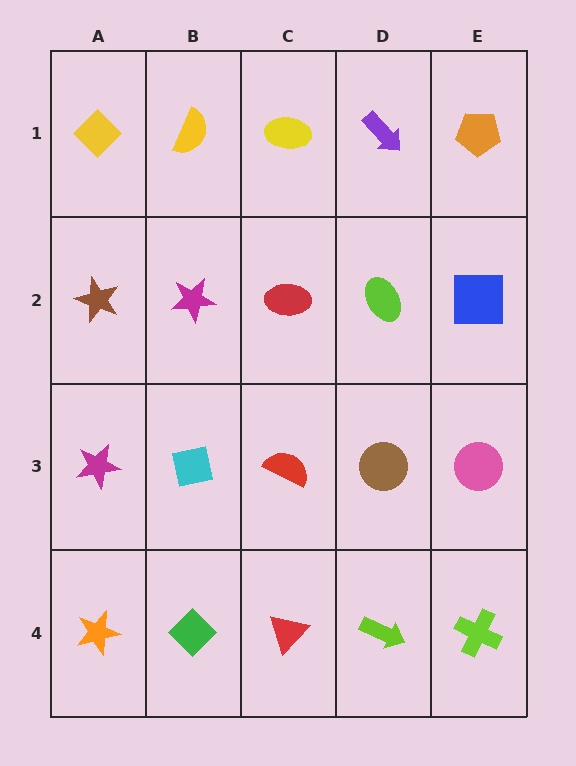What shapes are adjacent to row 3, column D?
A lime ellipse (row 2, column D), a lime arrow (row 4, column D), a red semicircle (row 3, column C), a pink circle (row 3, column E).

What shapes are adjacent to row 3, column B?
A magenta star (row 2, column B), a green diamond (row 4, column B), a magenta star (row 3, column A), a red semicircle (row 3, column C).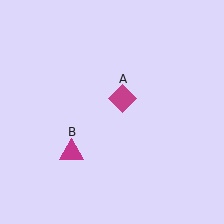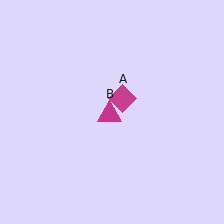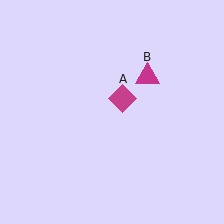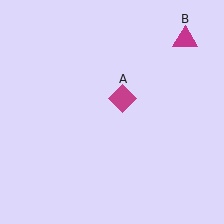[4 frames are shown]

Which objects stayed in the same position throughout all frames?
Magenta diamond (object A) remained stationary.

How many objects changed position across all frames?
1 object changed position: magenta triangle (object B).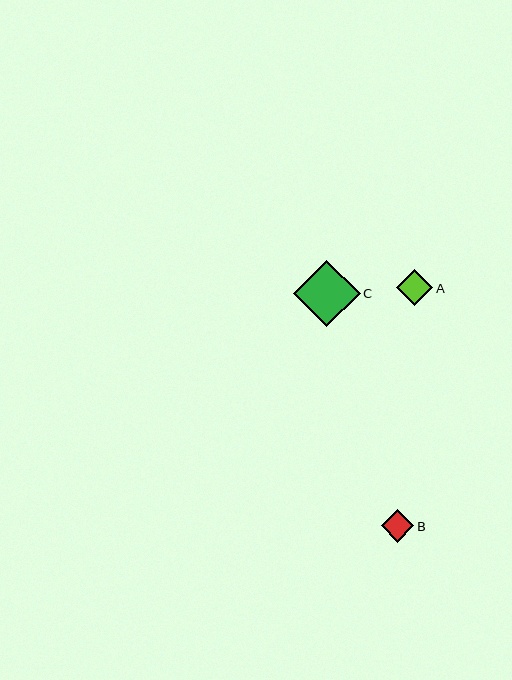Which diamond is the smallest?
Diamond B is the smallest with a size of approximately 33 pixels.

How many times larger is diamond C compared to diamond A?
Diamond C is approximately 1.8 times the size of diamond A.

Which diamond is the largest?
Diamond C is the largest with a size of approximately 67 pixels.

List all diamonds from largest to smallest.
From largest to smallest: C, A, B.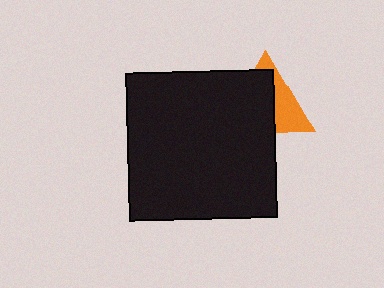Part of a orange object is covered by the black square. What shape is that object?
It is a triangle.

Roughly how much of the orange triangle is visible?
A small part of it is visible (roughly 41%).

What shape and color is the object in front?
The object in front is a black square.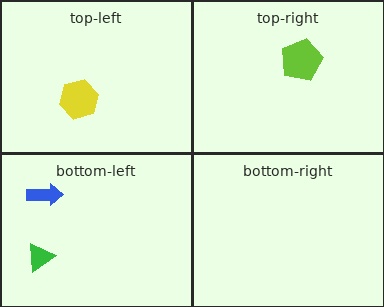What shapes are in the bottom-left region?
The blue arrow, the green triangle.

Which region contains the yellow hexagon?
The top-left region.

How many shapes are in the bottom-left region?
2.